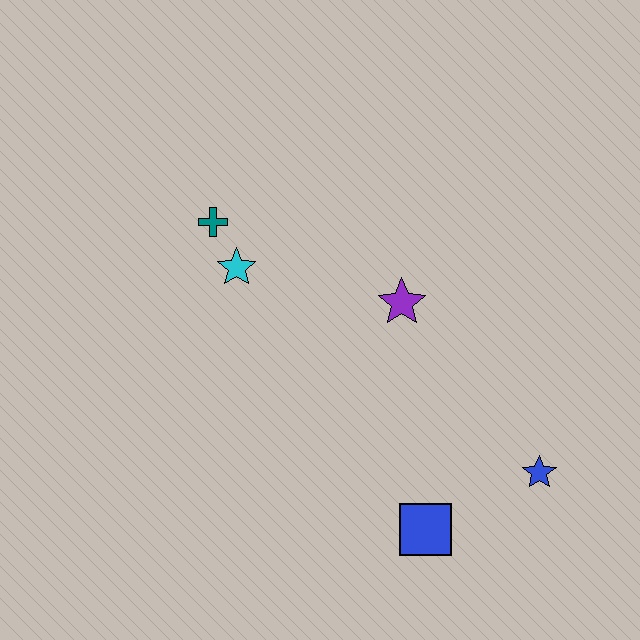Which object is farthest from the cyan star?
The blue star is farthest from the cyan star.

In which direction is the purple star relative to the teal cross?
The purple star is to the right of the teal cross.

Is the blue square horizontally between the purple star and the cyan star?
No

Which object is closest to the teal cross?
The cyan star is closest to the teal cross.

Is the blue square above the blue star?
No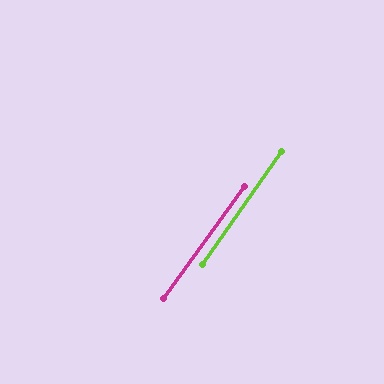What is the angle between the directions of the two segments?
Approximately 1 degree.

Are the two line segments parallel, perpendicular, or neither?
Parallel — their directions differ by only 0.6°.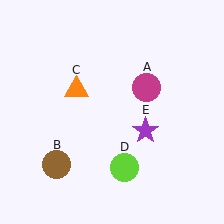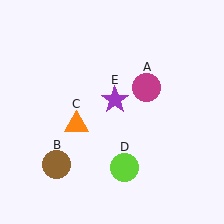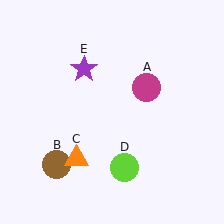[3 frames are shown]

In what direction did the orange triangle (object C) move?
The orange triangle (object C) moved down.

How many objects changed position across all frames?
2 objects changed position: orange triangle (object C), purple star (object E).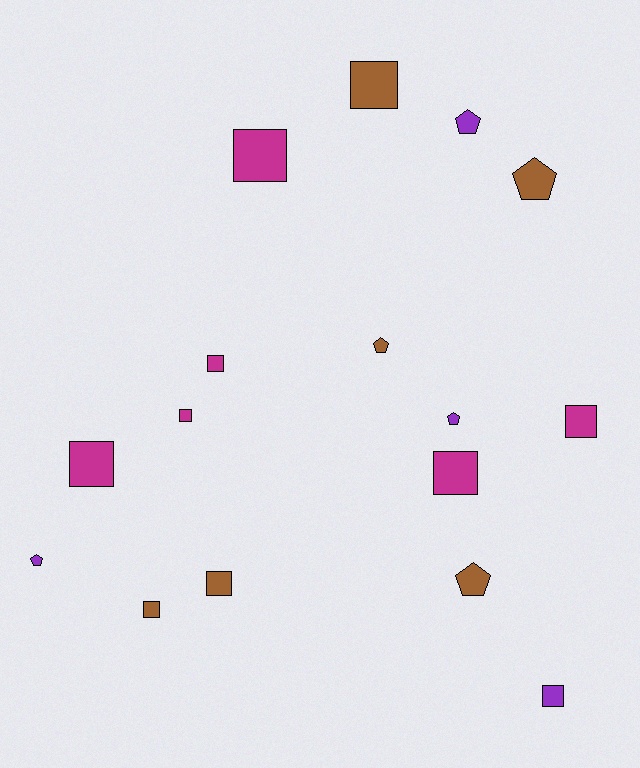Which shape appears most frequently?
Square, with 10 objects.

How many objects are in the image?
There are 16 objects.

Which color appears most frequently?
Brown, with 6 objects.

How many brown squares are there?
There are 3 brown squares.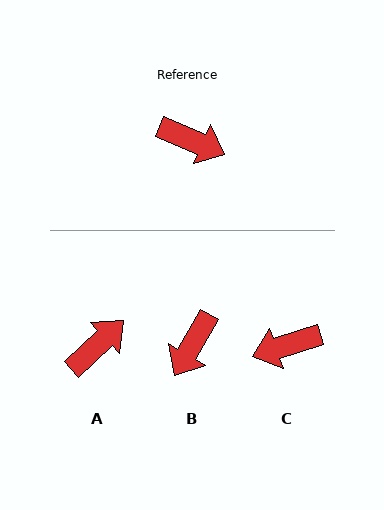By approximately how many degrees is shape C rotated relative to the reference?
Approximately 139 degrees clockwise.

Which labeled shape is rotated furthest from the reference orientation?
C, about 139 degrees away.